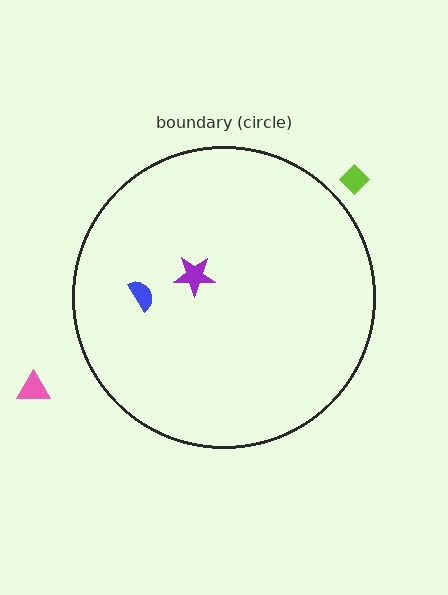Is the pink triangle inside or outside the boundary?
Outside.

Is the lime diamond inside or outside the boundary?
Outside.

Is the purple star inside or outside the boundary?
Inside.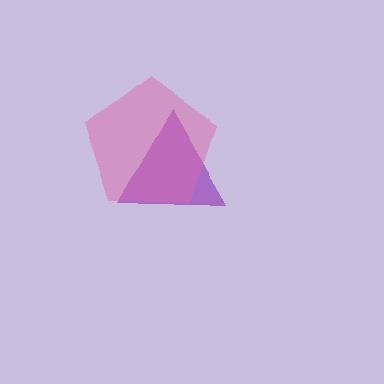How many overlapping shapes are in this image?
There are 2 overlapping shapes in the image.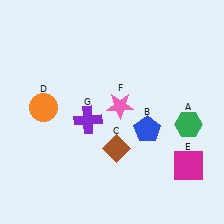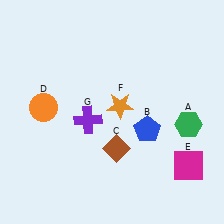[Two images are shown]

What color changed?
The star (F) changed from pink in Image 1 to orange in Image 2.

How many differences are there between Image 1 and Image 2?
There is 1 difference between the two images.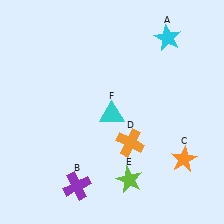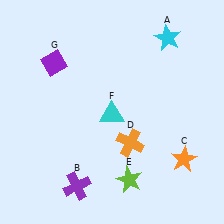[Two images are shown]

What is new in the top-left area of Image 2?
A purple diamond (G) was added in the top-left area of Image 2.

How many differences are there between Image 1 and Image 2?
There is 1 difference between the two images.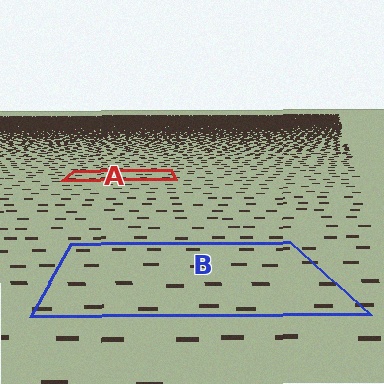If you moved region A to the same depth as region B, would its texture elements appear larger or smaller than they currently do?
They would appear larger. At a closer depth, the same texture elements are projected at a bigger on-screen size.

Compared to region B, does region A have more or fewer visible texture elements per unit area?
Region A has more texture elements per unit area — they are packed more densely because it is farther away.